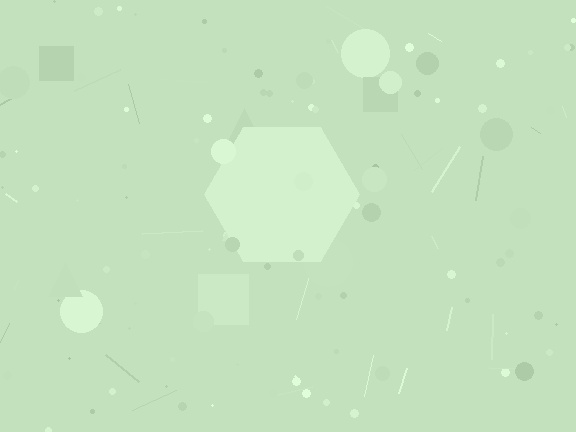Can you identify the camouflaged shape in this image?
The camouflaged shape is a hexagon.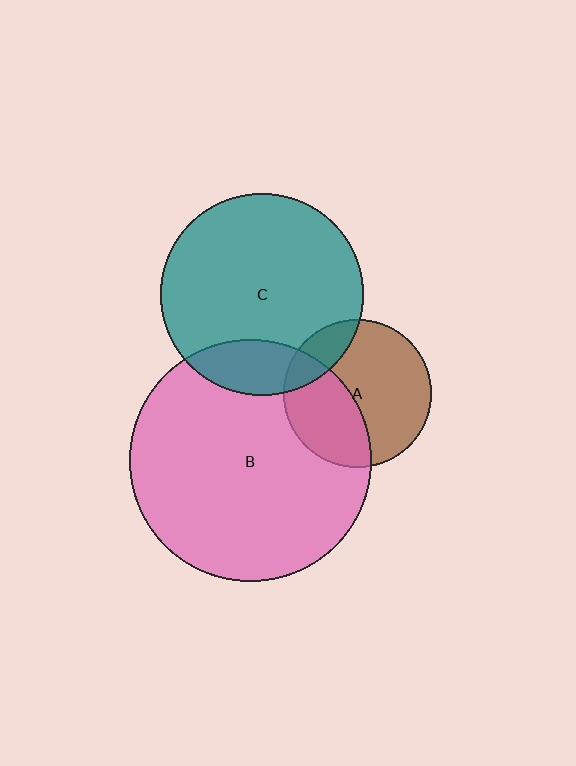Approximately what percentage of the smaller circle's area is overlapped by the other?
Approximately 15%.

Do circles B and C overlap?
Yes.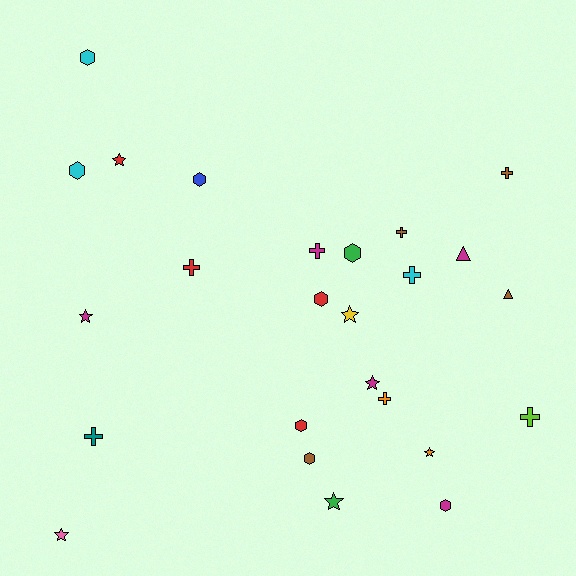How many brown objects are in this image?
There are 4 brown objects.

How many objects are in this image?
There are 25 objects.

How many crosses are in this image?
There are 8 crosses.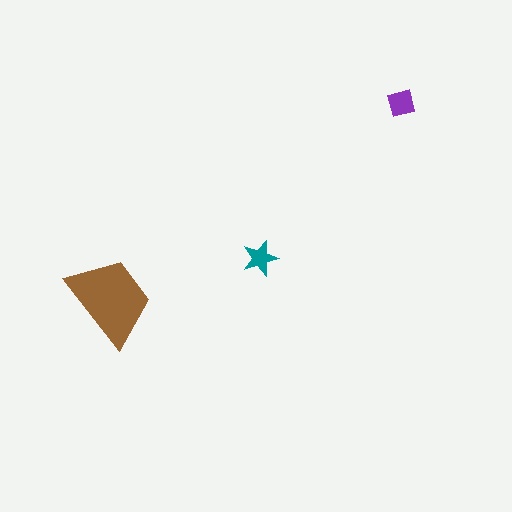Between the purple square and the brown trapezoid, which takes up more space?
The brown trapezoid.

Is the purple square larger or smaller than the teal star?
Larger.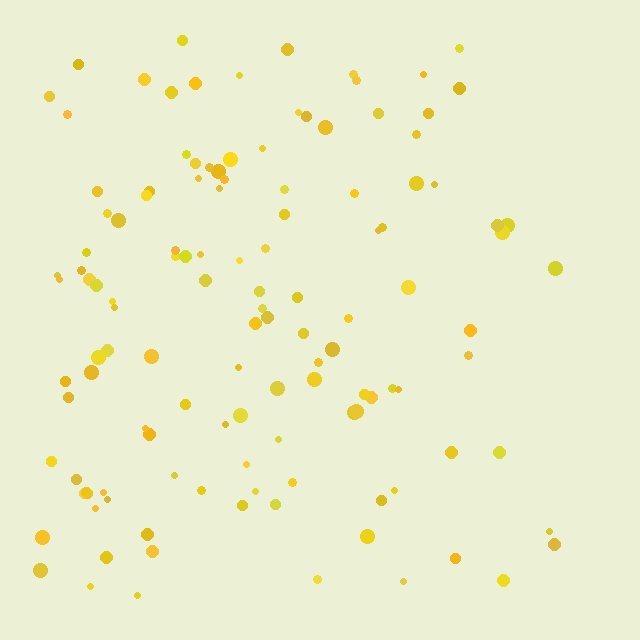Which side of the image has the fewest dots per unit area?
The right.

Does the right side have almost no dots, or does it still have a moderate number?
Still a moderate number, just noticeably fewer than the left.